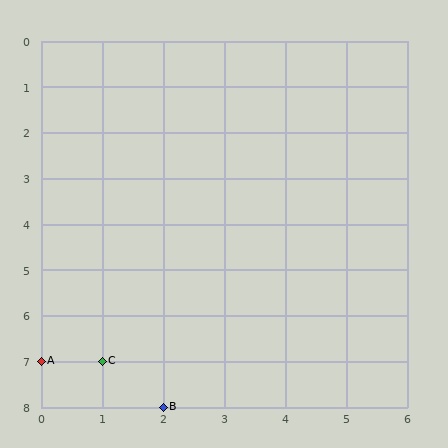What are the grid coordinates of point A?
Point A is at grid coordinates (0, 7).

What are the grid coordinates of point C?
Point C is at grid coordinates (1, 7).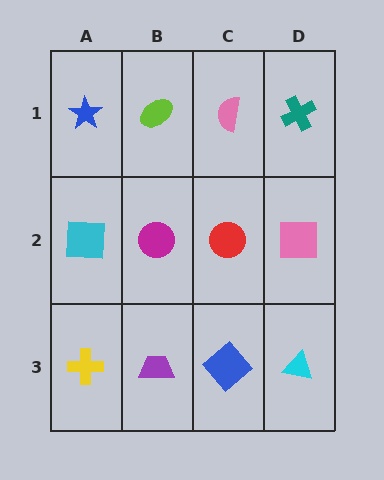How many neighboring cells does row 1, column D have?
2.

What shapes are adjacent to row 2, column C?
A pink semicircle (row 1, column C), a blue diamond (row 3, column C), a magenta circle (row 2, column B), a pink square (row 2, column D).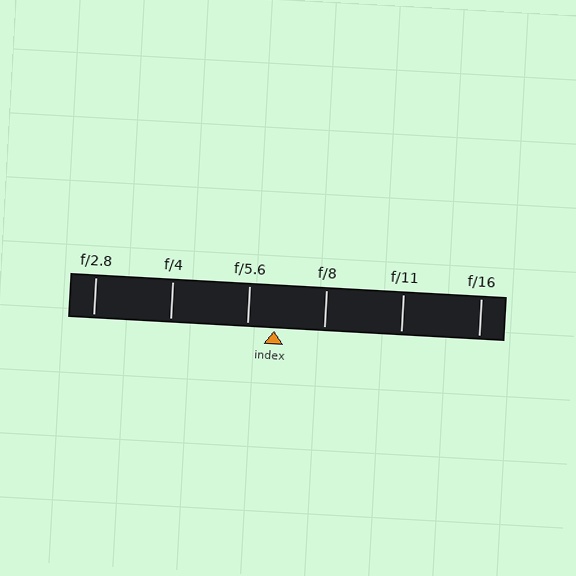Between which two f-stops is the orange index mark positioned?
The index mark is between f/5.6 and f/8.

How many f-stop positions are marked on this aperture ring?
There are 6 f-stop positions marked.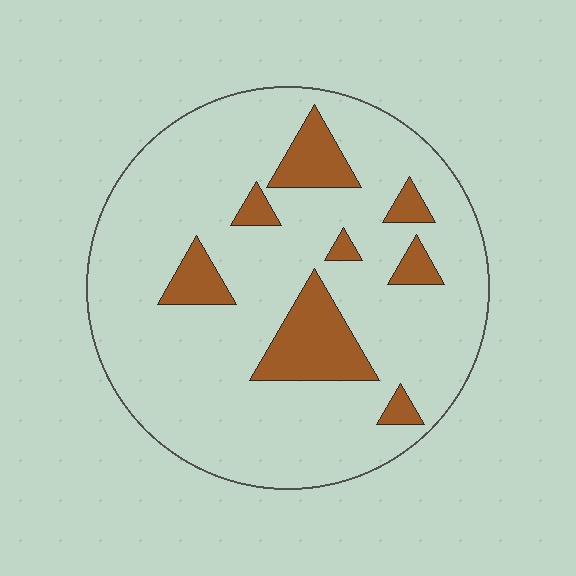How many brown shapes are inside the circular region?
8.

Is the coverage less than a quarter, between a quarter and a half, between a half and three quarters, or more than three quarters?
Less than a quarter.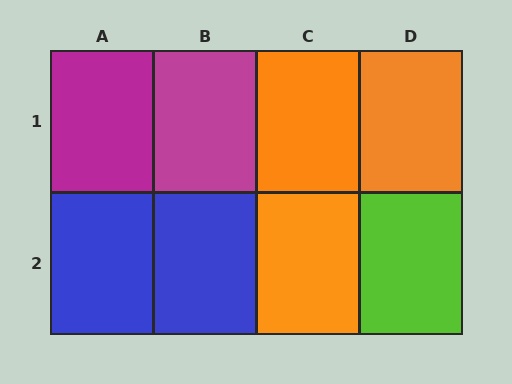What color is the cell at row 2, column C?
Orange.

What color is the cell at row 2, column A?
Blue.